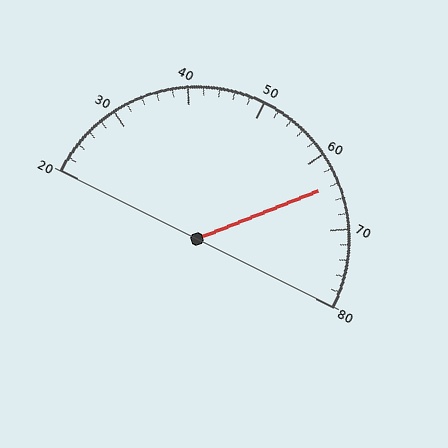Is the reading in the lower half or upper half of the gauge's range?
The reading is in the upper half of the range (20 to 80).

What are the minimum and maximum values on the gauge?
The gauge ranges from 20 to 80.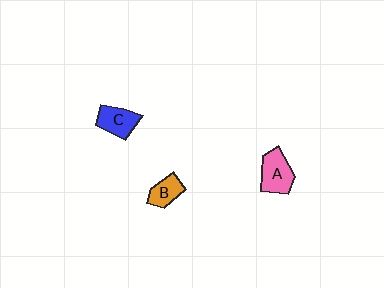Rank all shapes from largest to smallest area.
From largest to smallest: A (pink), C (blue), B (orange).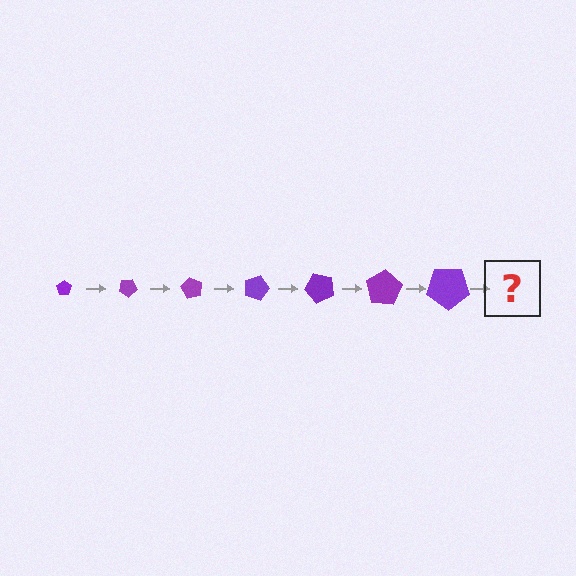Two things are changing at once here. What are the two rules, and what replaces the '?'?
The two rules are that the pentagon grows larger each step and it rotates 30 degrees each step. The '?' should be a pentagon, larger than the previous one and rotated 210 degrees from the start.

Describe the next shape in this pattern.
It should be a pentagon, larger than the previous one and rotated 210 degrees from the start.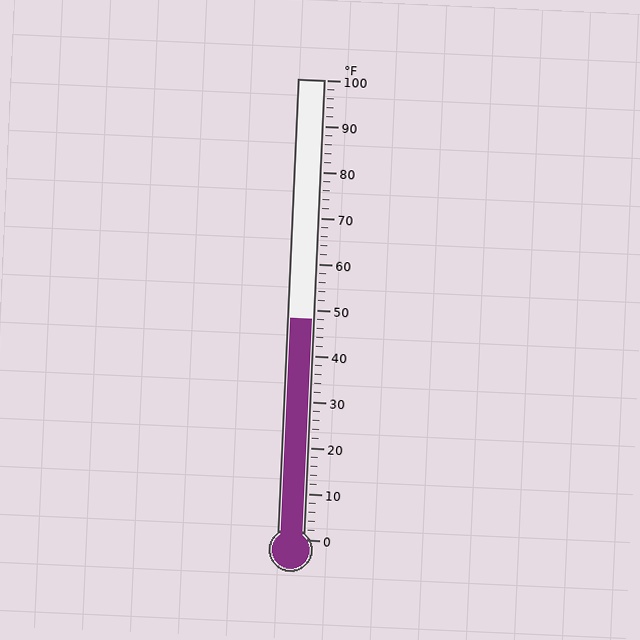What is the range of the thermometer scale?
The thermometer scale ranges from 0°F to 100°F.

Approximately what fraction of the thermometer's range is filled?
The thermometer is filled to approximately 50% of its range.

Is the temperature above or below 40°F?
The temperature is above 40°F.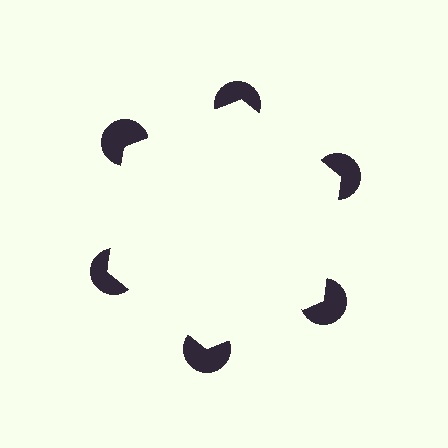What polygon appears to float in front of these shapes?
An illusory hexagon — its edges are inferred from the aligned wedge cuts in the pac-man discs, not physically drawn.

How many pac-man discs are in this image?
There are 6 — one at each vertex of the illusory hexagon.